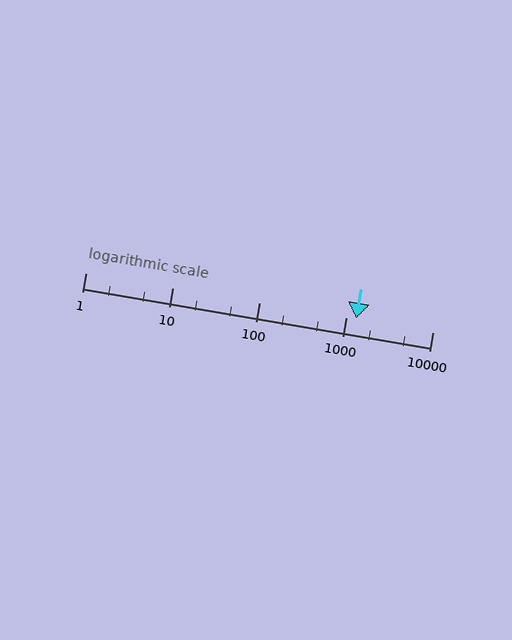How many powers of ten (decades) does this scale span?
The scale spans 4 decades, from 1 to 10000.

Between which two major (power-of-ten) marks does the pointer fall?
The pointer is between 1000 and 10000.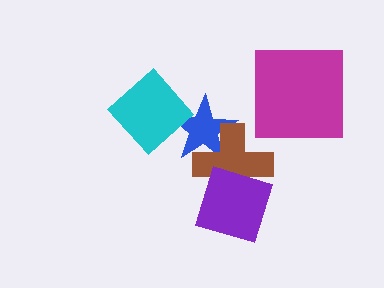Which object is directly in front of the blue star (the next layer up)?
The cyan diamond is directly in front of the blue star.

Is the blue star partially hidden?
Yes, it is partially covered by another shape.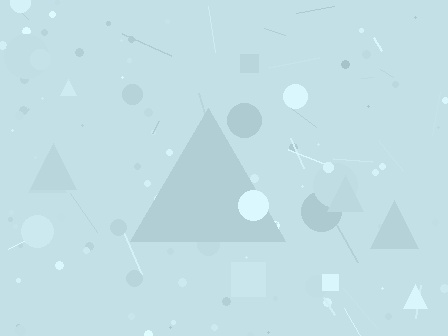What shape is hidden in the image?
A triangle is hidden in the image.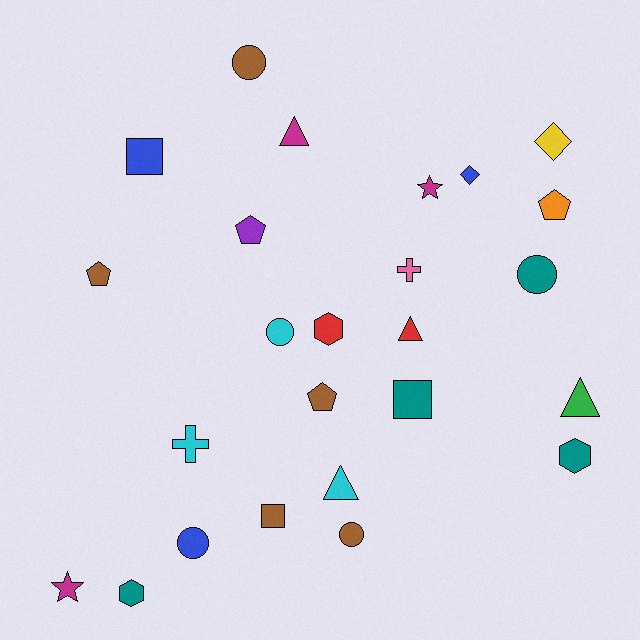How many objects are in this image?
There are 25 objects.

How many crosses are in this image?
There are 2 crosses.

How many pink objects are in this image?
There is 1 pink object.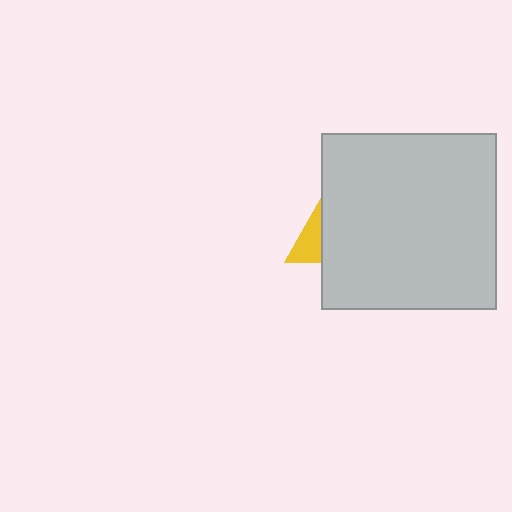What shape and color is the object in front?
The object in front is a light gray square.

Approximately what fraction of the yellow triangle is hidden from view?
Roughly 67% of the yellow triangle is hidden behind the light gray square.